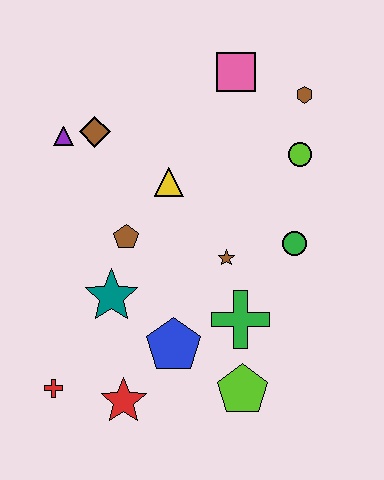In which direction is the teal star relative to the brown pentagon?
The teal star is below the brown pentagon.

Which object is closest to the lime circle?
The brown hexagon is closest to the lime circle.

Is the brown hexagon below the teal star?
No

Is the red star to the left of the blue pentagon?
Yes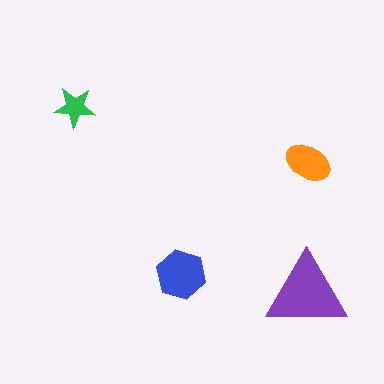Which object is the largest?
The purple triangle.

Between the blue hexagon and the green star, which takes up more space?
The blue hexagon.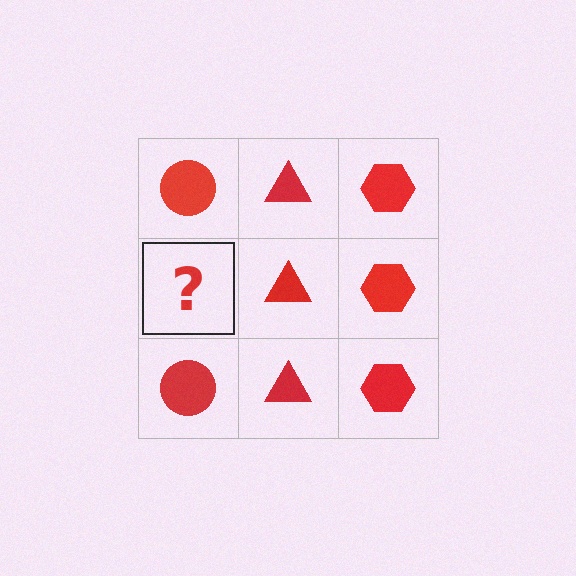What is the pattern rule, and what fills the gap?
The rule is that each column has a consistent shape. The gap should be filled with a red circle.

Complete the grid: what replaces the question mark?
The question mark should be replaced with a red circle.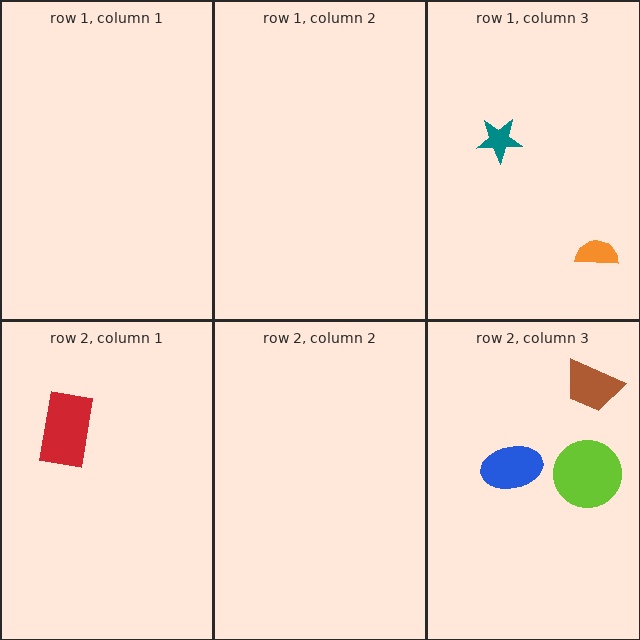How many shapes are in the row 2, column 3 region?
3.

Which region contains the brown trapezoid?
The row 2, column 3 region.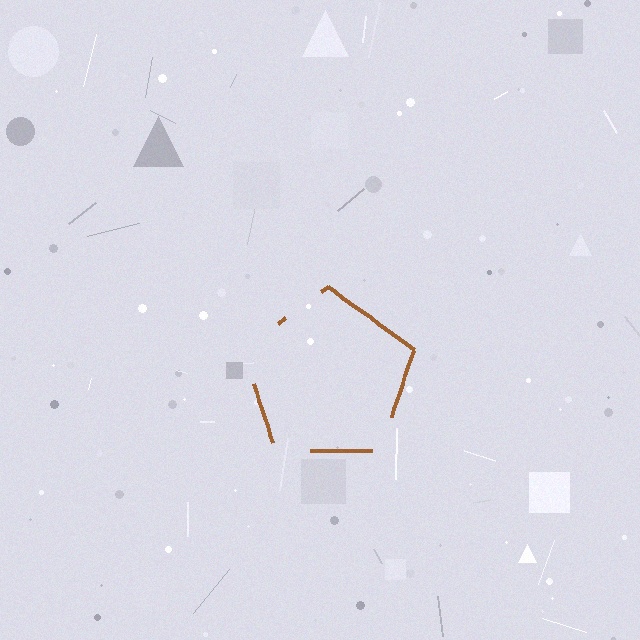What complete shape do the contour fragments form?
The contour fragments form a pentagon.